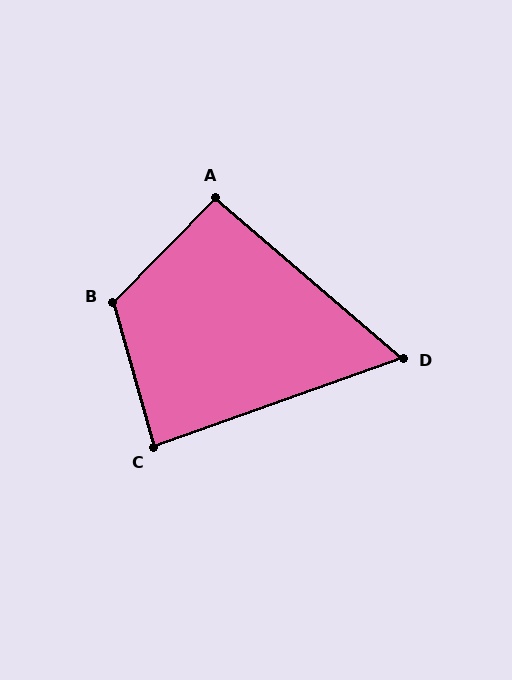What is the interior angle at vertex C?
Approximately 86 degrees (approximately right).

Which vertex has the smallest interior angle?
D, at approximately 60 degrees.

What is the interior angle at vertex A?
Approximately 94 degrees (approximately right).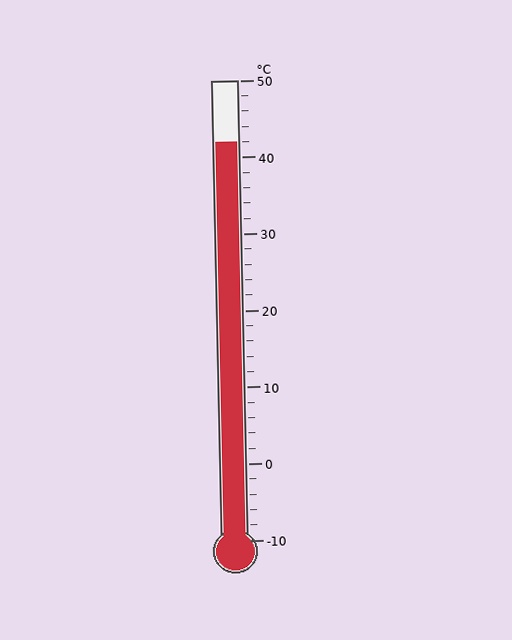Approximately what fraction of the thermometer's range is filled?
The thermometer is filled to approximately 85% of its range.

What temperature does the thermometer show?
The thermometer shows approximately 42°C.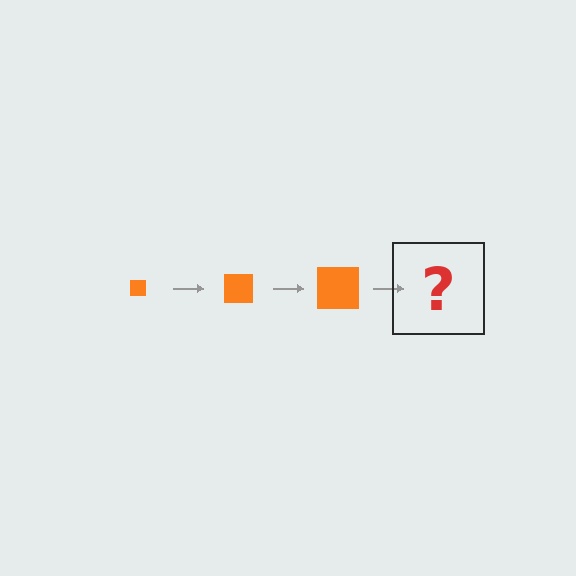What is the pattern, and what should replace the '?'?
The pattern is that the square gets progressively larger each step. The '?' should be an orange square, larger than the previous one.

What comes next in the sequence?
The next element should be an orange square, larger than the previous one.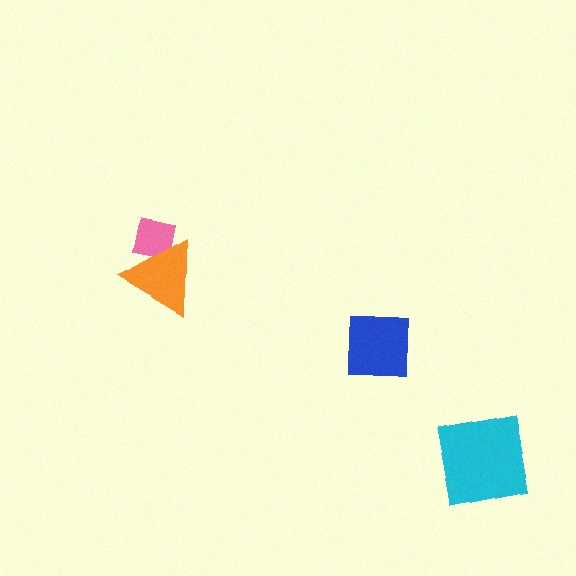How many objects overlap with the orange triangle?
1 object overlaps with the orange triangle.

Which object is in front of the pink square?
The orange triangle is in front of the pink square.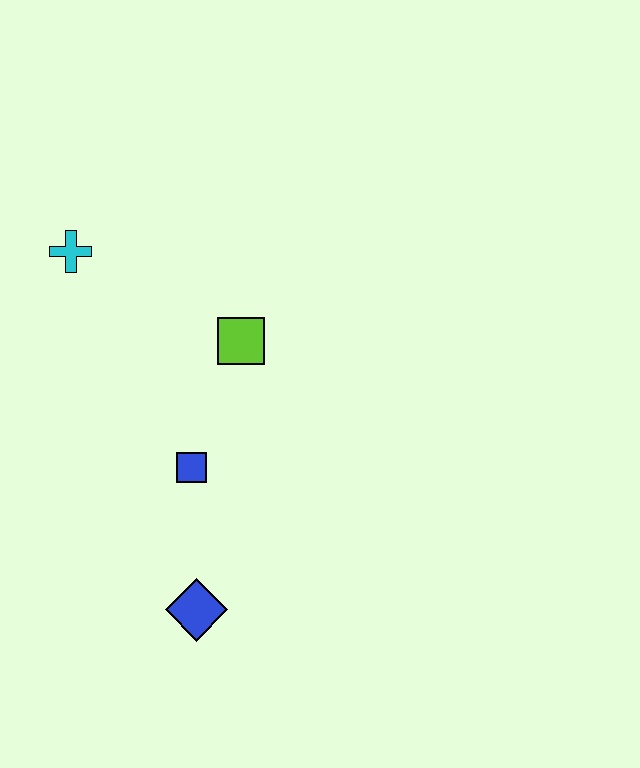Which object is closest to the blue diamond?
The blue square is closest to the blue diamond.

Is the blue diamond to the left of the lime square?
Yes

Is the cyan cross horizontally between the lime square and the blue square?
No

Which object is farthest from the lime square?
The blue diamond is farthest from the lime square.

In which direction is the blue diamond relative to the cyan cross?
The blue diamond is below the cyan cross.